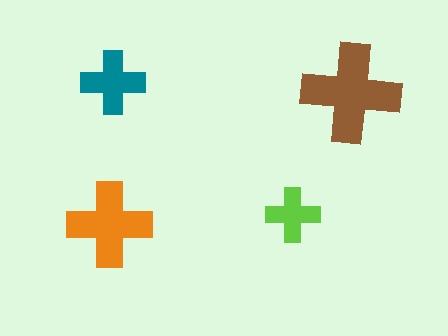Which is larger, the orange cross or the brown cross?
The brown one.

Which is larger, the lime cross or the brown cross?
The brown one.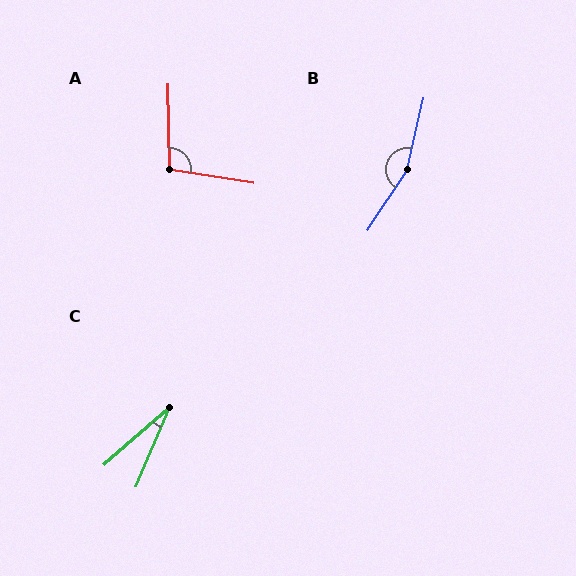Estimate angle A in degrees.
Approximately 100 degrees.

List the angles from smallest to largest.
C (26°), A (100°), B (160°).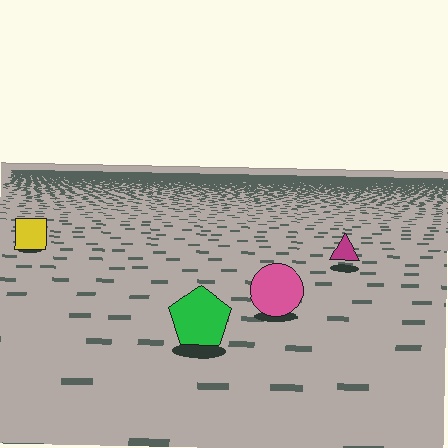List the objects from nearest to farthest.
From nearest to farthest: the green pentagon, the pink circle, the magenta triangle, the yellow square.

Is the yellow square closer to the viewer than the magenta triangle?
No. The magenta triangle is closer — you can tell from the texture gradient: the ground texture is coarser near it.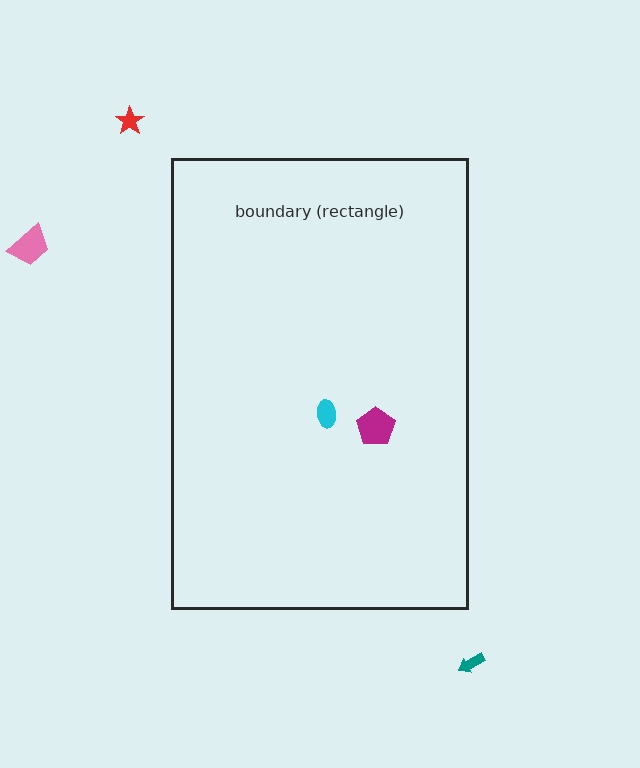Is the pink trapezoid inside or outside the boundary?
Outside.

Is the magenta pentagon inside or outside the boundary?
Inside.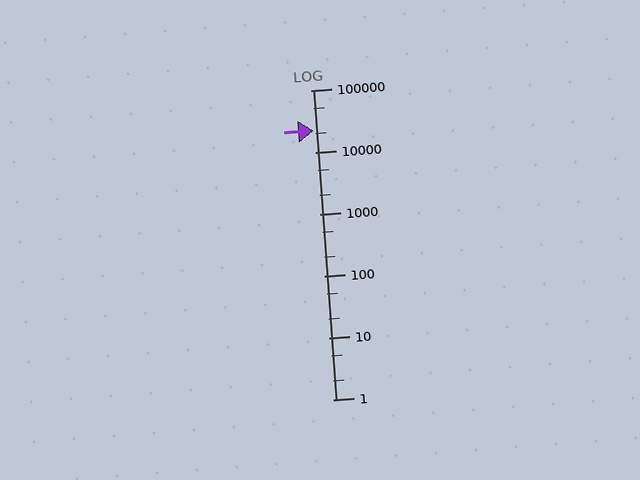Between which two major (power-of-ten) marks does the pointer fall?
The pointer is between 10000 and 100000.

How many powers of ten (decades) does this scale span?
The scale spans 5 decades, from 1 to 100000.